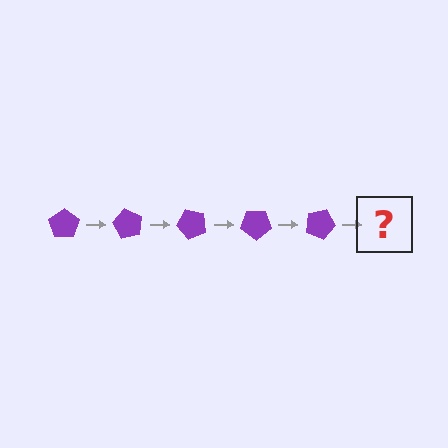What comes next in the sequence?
The next element should be a purple pentagon rotated 300 degrees.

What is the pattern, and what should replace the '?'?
The pattern is that the pentagon rotates 60 degrees each step. The '?' should be a purple pentagon rotated 300 degrees.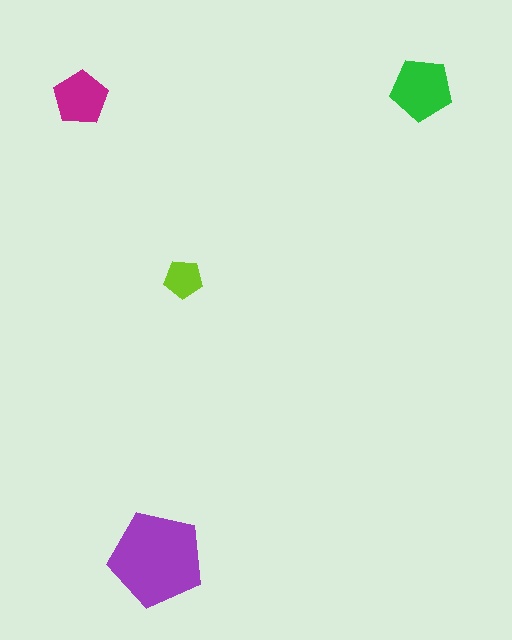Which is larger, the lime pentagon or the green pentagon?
The green one.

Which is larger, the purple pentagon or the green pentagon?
The purple one.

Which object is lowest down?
The purple pentagon is bottommost.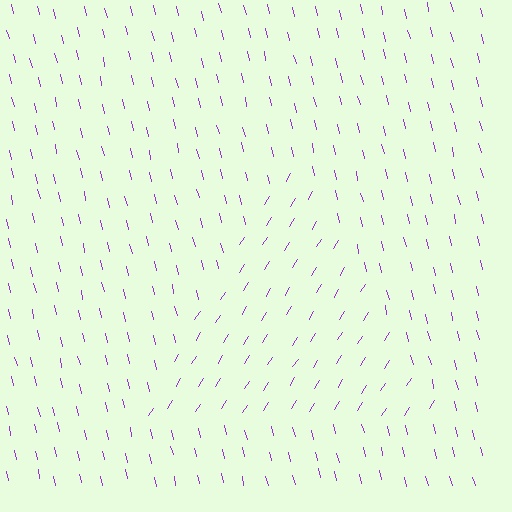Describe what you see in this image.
The image is filled with small purple line segments. A triangle region in the image has lines oriented differently from the surrounding lines, creating a visible texture boundary.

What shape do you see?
I see a triangle.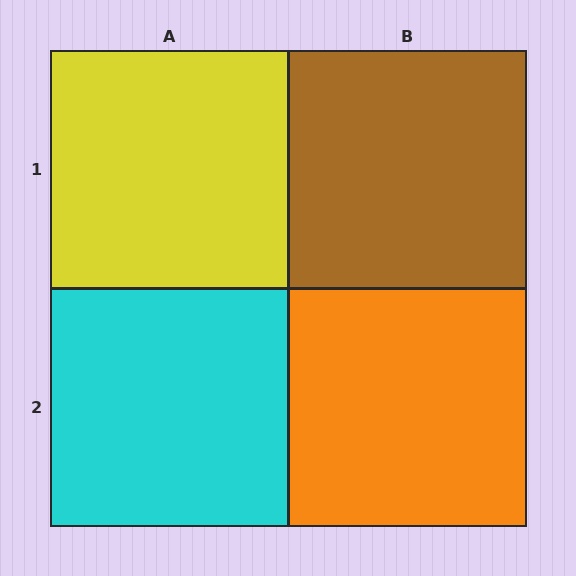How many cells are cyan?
1 cell is cyan.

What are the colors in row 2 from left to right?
Cyan, orange.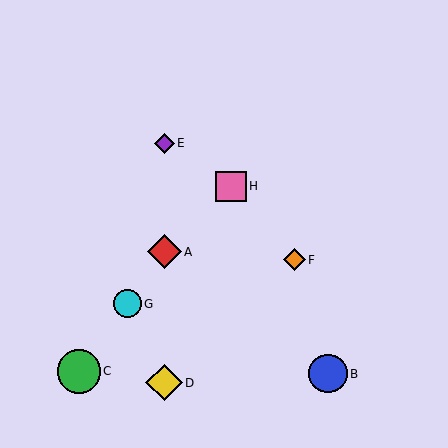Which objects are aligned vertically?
Objects A, D, E are aligned vertically.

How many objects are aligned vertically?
3 objects (A, D, E) are aligned vertically.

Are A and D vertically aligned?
Yes, both are at x≈164.